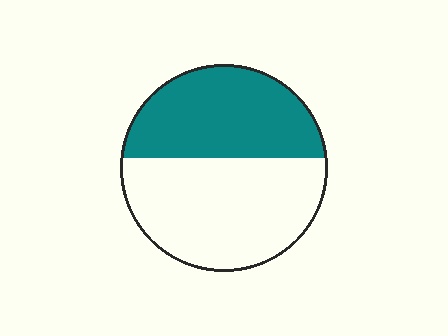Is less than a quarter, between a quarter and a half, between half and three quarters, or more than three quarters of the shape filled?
Between a quarter and a half.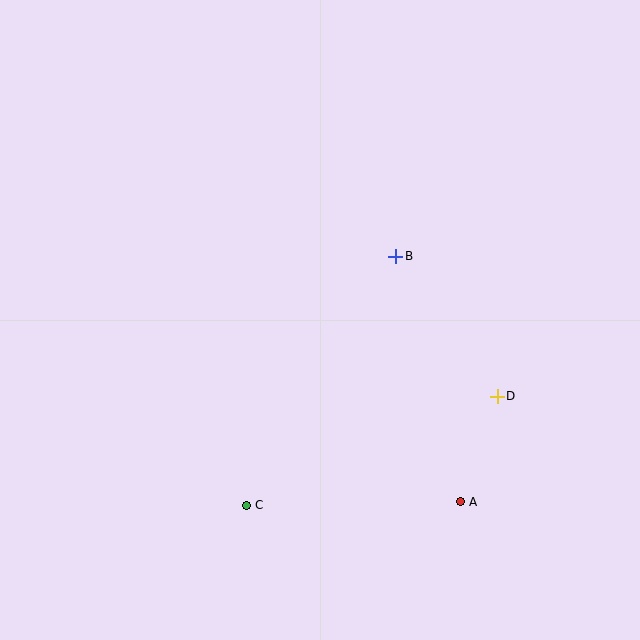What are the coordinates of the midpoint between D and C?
The midpoint between D and C is at (372, 451).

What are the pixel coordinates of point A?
Point A is at (460, 502).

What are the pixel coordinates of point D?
Point D is at (497, 396).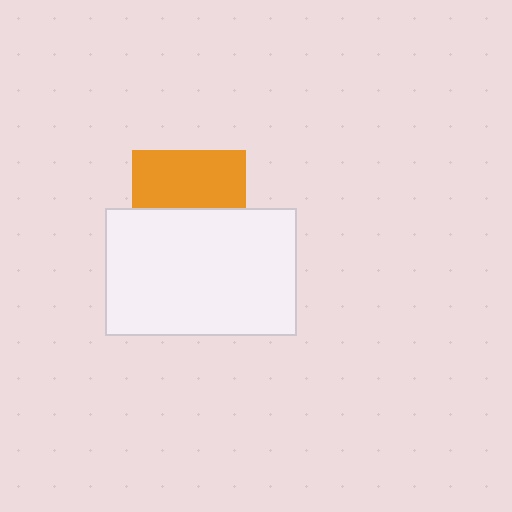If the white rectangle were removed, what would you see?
You would see the complete orange square.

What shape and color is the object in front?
The object in front is a white rectangle.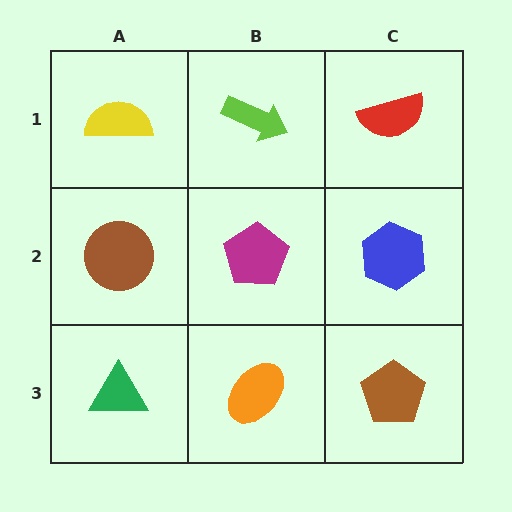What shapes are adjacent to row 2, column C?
A red semicircle (row 1, column C), a brown pentagon (row 3, column C), a magenta pentagon (row 2, column B).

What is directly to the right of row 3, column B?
A brown pentagon.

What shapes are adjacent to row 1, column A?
A brown circle (row 2, column A), a lime arrow (row 1, column B).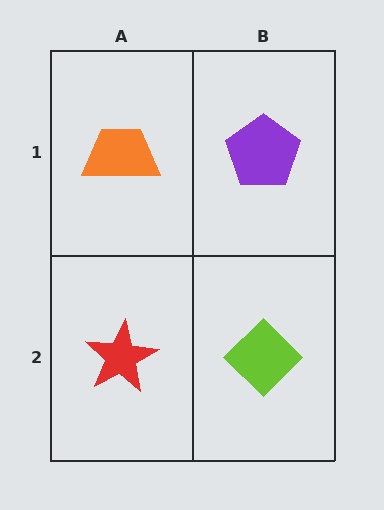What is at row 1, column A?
An orange trapezoid.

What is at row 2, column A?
A red star.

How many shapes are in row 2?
2 shapes.